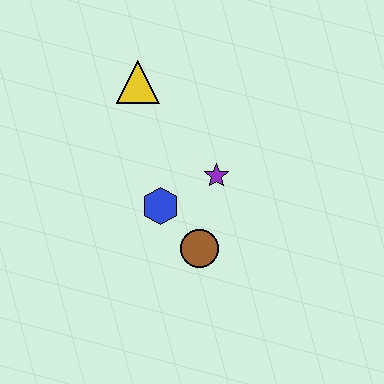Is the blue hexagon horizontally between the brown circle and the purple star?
No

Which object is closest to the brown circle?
The blue hexagon is closest to the brown circle.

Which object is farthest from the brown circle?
The yellow triangle is farthest from the brown circle.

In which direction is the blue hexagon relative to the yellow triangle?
The blue hexagon is below the yellow triangle.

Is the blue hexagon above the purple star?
No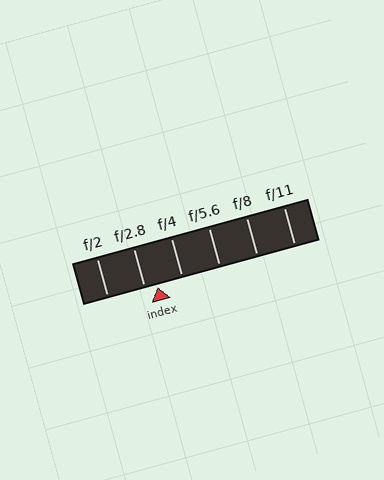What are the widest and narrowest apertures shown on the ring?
The widest aperture shown is f/2 and the narrowest is f/11.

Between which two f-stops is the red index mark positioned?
The index mark is between f/2.8 and f/4.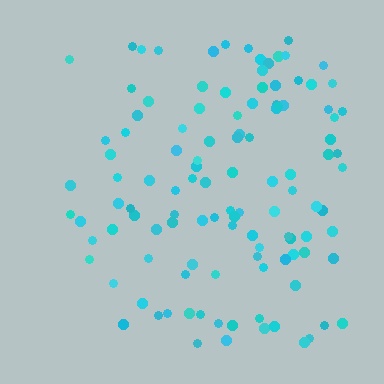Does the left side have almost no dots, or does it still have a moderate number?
Still a moderate number, just noticeably fewer than the right.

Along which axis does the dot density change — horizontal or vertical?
Horizontal.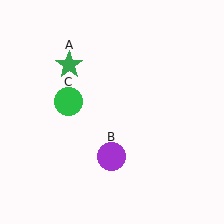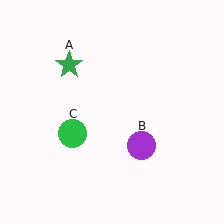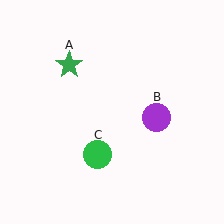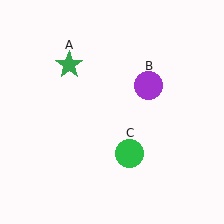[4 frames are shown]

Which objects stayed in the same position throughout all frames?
Green star (object A) remained stationary.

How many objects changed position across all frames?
2 objects changed position: purple circle (object B), green circle (object C).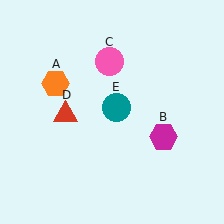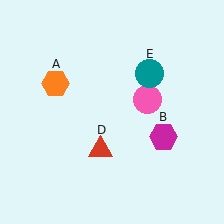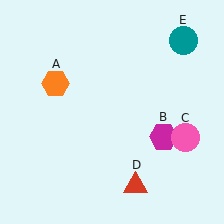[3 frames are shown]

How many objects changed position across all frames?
3 objects changed position: pink circle (object C), red triangle (object D), teal circle (object E).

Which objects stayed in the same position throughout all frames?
Orange hexagon (object A) and magenta hexagon (object B) remained stationary.